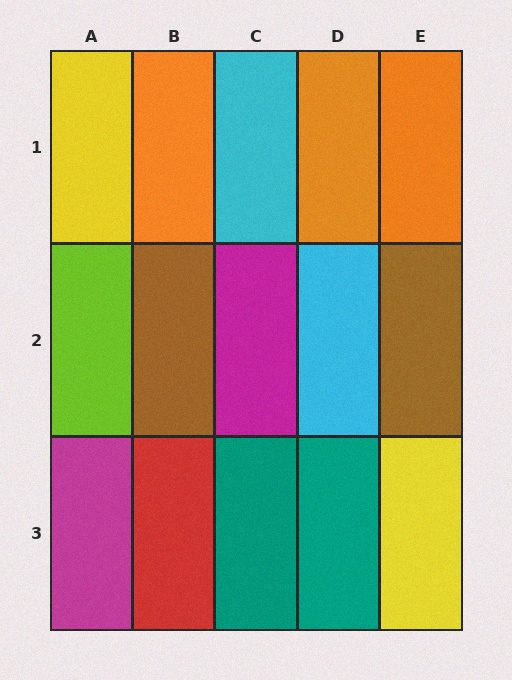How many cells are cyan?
2 cells are cyan.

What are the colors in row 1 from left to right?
Yellow, orange, cyan, orange, orange.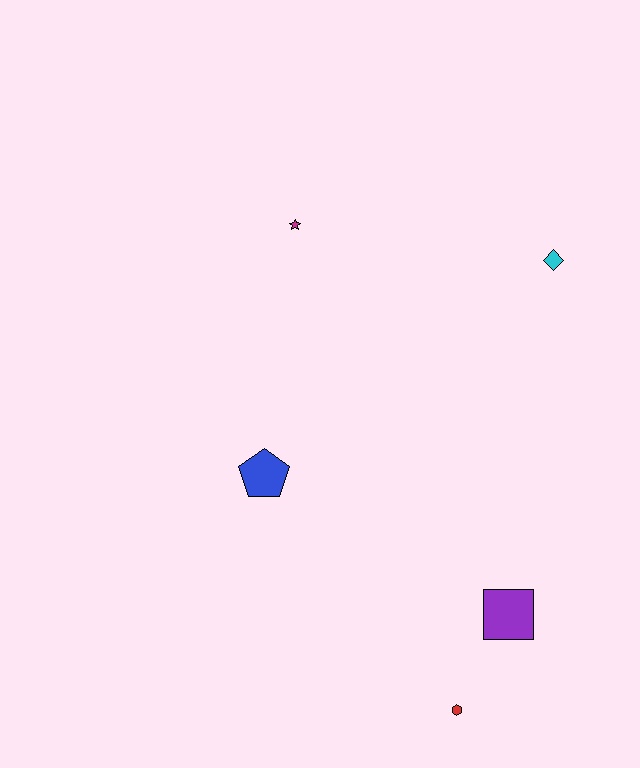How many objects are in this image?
There are 5 objects.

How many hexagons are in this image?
There is 1 hexagon.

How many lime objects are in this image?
There are no lime objects.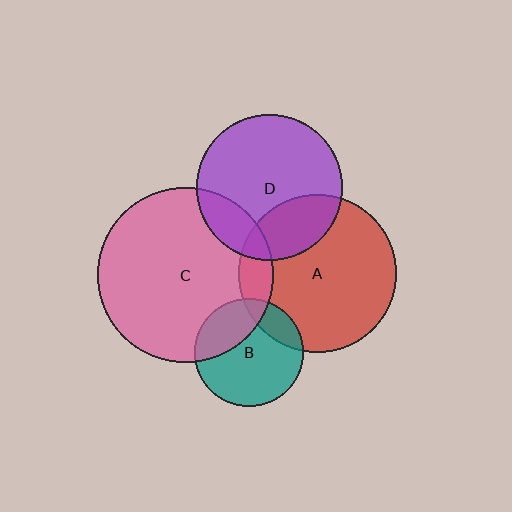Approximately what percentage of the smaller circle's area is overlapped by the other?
Approximately 15%.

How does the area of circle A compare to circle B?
Approximately 2.1 times.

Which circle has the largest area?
Circle C (pink).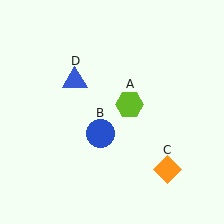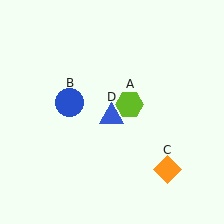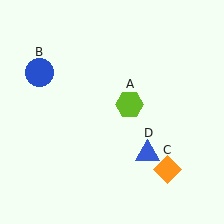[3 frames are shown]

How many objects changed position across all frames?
2 objects changed position: blue circle (object B), blue triangle (object D).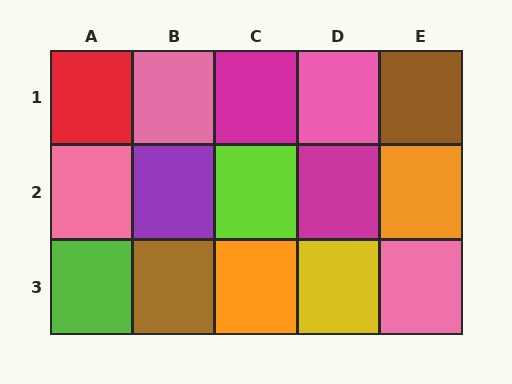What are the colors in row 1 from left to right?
Red, pink, magenta, pink, brown.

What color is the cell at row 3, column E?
Pink.